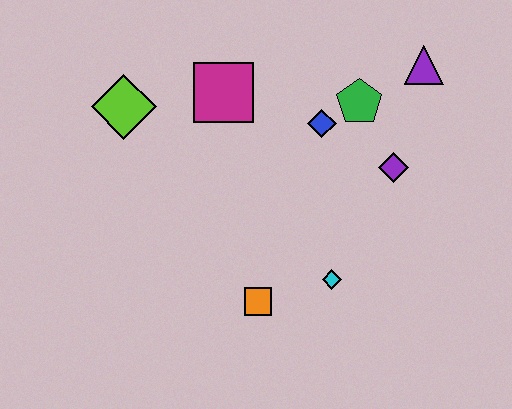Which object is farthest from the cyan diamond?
The lime diamond is farthest from the cyan diamond.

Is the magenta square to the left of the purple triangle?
Yes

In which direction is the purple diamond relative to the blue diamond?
The purple diamond is to the right of the blue diamond.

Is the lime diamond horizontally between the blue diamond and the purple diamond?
No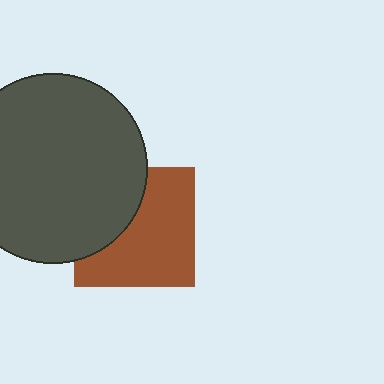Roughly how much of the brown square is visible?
About half of it is visible (roughly 64%).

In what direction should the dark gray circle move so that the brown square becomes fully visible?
The dark gray circle should move left. That is the shortest direction to clear the overlap and leave the brown square fully visible.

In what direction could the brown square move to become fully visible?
The brown square could move right. That would shift it out from behind the dark gray circle entirely.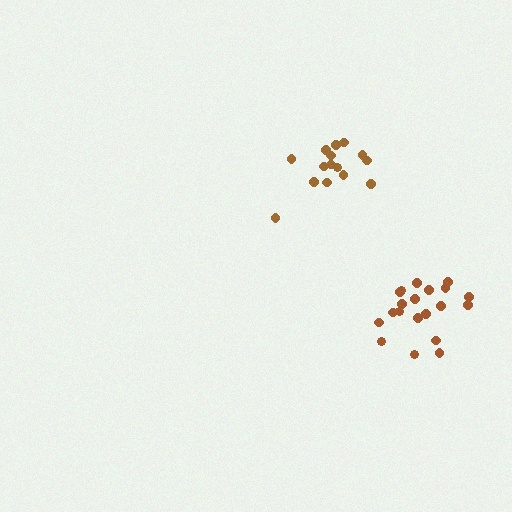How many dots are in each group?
Group 1: 20 dots, Group 2: 15 dots (35 total).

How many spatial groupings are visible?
There are 2 spatial groupings.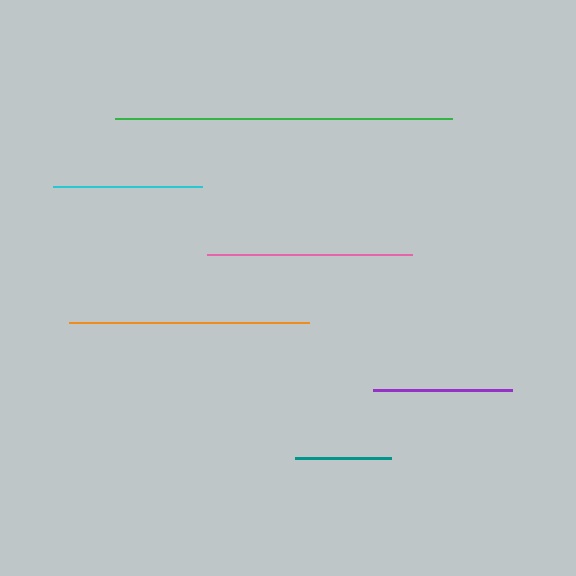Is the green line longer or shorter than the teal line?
The green line is longer than the teal line.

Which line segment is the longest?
The green line is the longest at approximately 337 pixels.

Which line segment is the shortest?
The teal line is the shortest at approximately 96 pixels.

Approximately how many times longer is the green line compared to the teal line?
The green line is approximately 3.5 times the length of the teal line.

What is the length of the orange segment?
The orange segment is approximately 240 pixels long.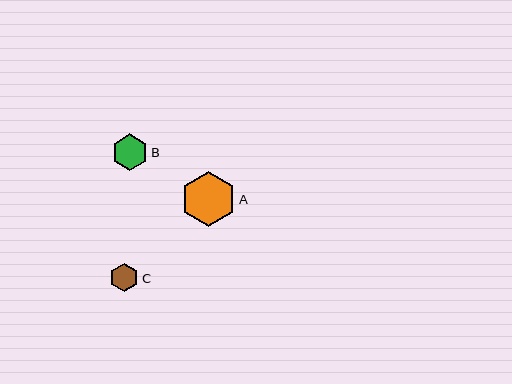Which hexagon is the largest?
Hexagon A is the largest with a size of approximately 54 pixels.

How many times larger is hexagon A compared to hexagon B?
Hexagon A is approximately 1.5 times the size of hexagon B.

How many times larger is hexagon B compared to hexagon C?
Hexagon B is approximately 1.3 times the size of hexagon C.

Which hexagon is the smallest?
Hexagon C is the smallest with a size of approximately 29 pixels.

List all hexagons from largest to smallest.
From largest to smallest: A, B, C.